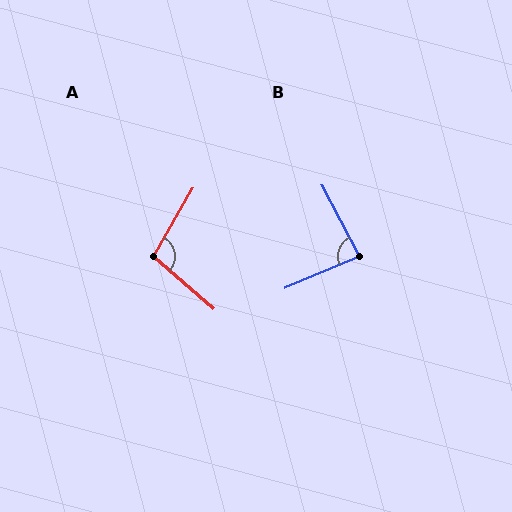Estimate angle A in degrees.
Approximately 101 degrees.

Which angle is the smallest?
B, at approximately 85 degrees.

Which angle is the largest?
A, at approximately 101 degrees.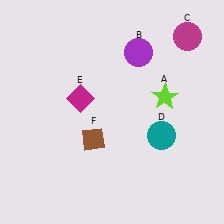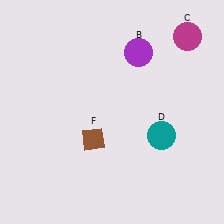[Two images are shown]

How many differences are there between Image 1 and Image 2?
There are 2 differences between the two images.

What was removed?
The magenta diamond (E), the lime star (A) were removed in Image 2.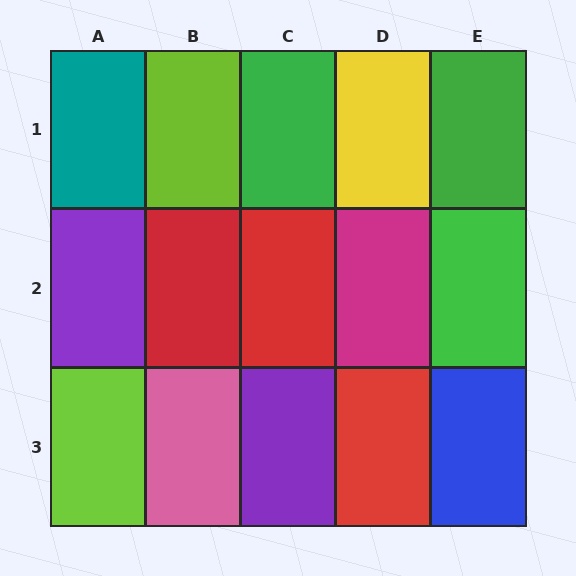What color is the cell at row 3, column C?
Purple.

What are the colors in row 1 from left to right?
Teal, lime, green, yellow, green.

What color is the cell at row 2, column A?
Purple.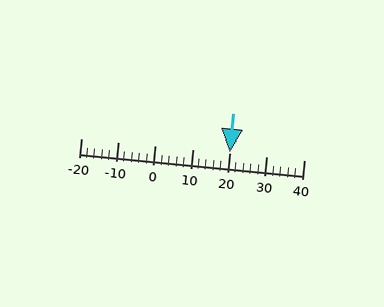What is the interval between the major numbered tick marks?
The major tick marks are spaced 10 units apart.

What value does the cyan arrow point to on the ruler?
The cyan arrow points to approximately 20.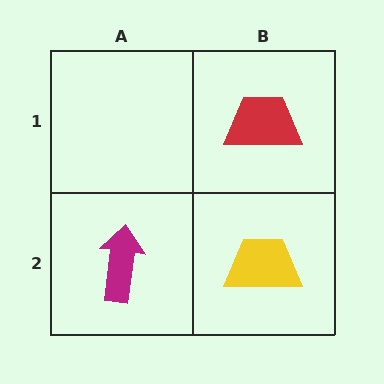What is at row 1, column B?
A red trapezoid.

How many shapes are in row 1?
1 shape.